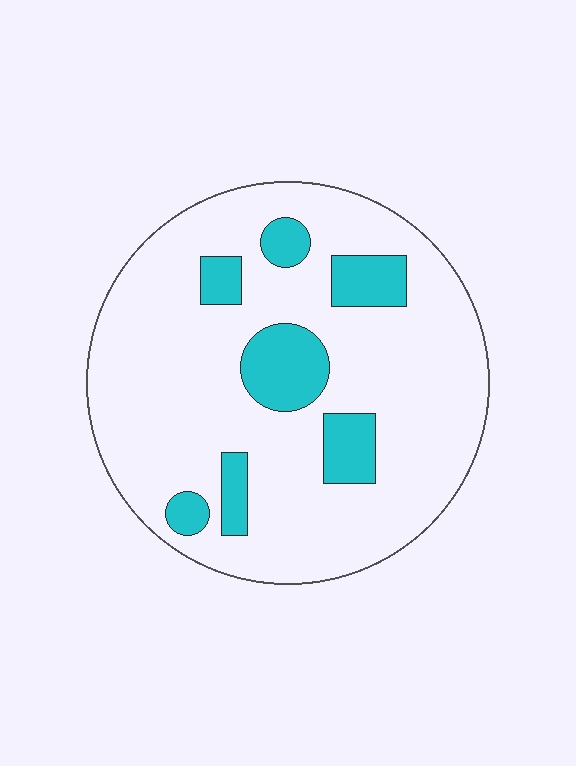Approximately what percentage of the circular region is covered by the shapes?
Approximately 15%.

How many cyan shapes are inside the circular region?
7.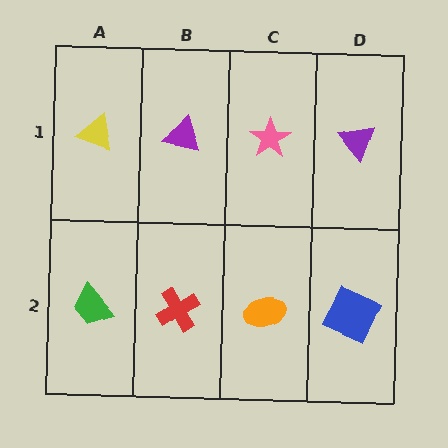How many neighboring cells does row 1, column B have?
3.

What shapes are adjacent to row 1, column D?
A blue square (row 2, column D), a pink star (row 1, column C).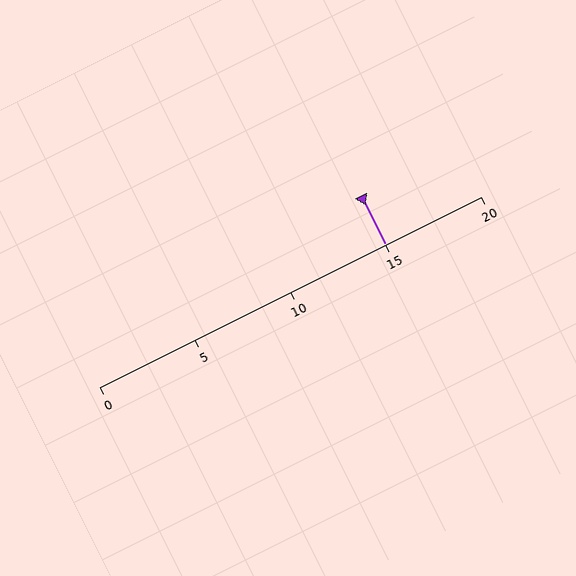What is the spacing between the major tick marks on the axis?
The major ticks are spaced 5 apart.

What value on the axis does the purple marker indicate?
The marker indicates approximately 15.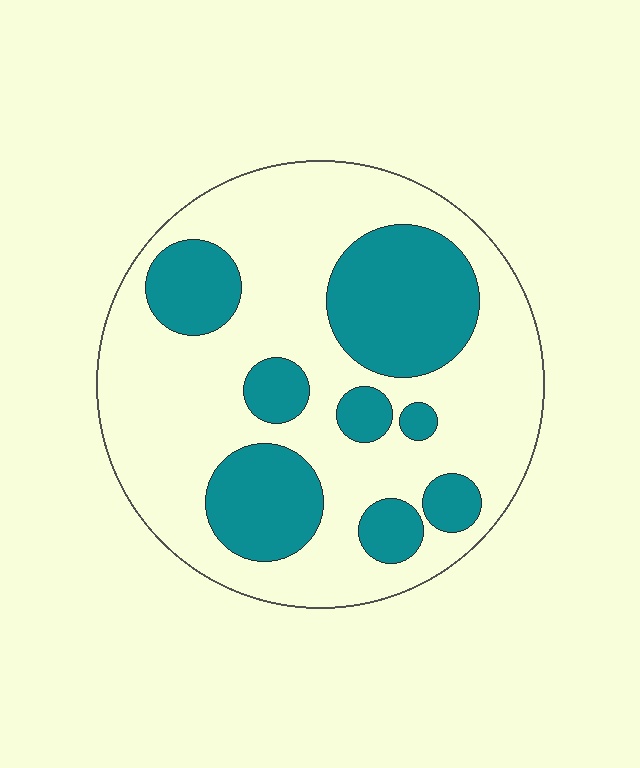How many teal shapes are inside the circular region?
8.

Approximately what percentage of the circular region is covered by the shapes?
Approximately 30%.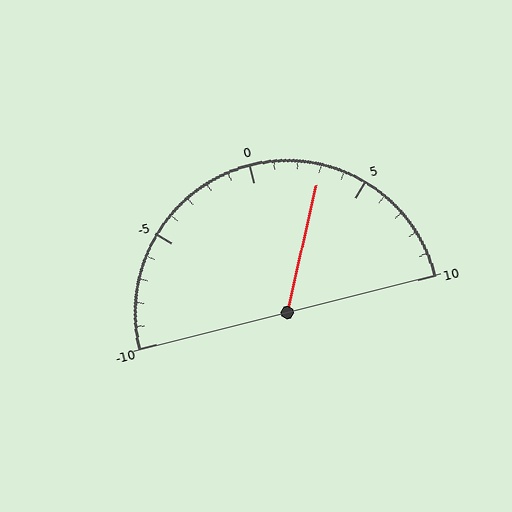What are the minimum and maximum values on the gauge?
The gauge ranges from -10 to 10.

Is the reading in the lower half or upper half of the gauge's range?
The reading is in the upper half of the range (-10 to 10).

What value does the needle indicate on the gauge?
The needle indicates approximately 3.